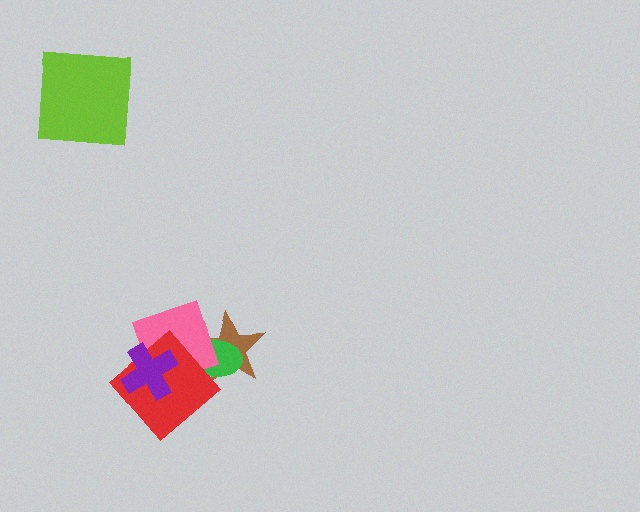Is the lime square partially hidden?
No, no other shape covers it.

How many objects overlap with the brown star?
2 objects overlap with the brown star.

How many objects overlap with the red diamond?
3 objects overlap with the red diamond.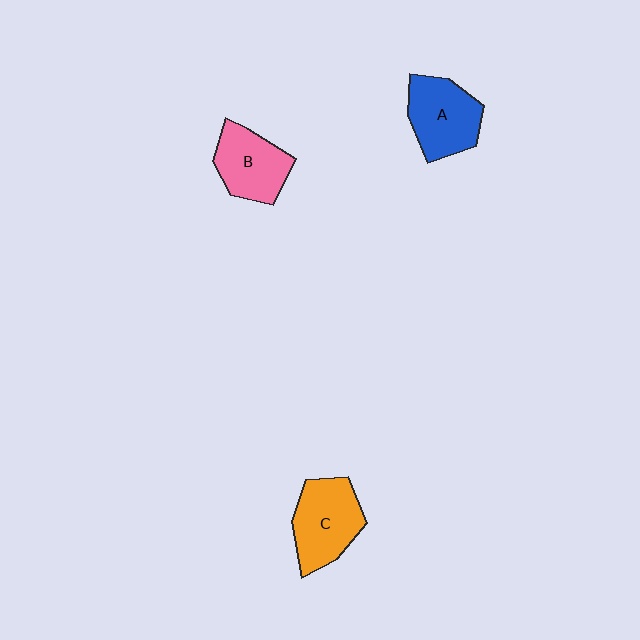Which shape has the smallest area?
Shape B (pink).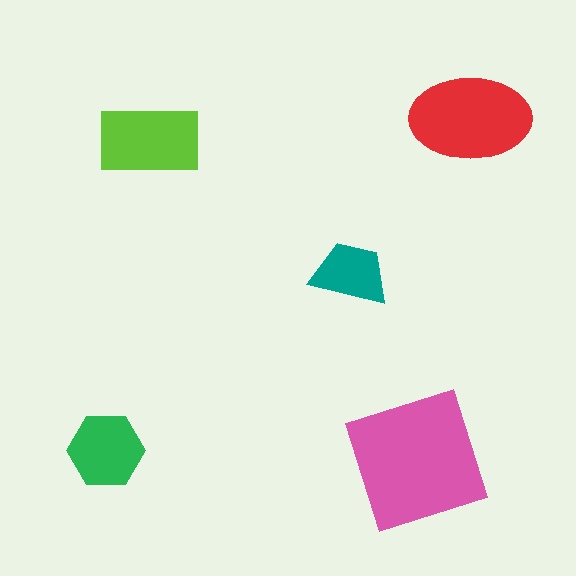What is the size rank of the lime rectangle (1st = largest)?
3rd.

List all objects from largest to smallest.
The pink square, the red ellipse, the lime rectangle, the green hexagon, the teal trapezoid.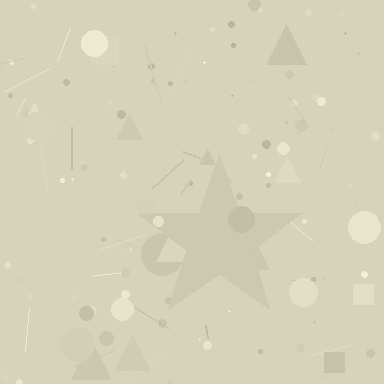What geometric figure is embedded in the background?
A star is embedded in the background.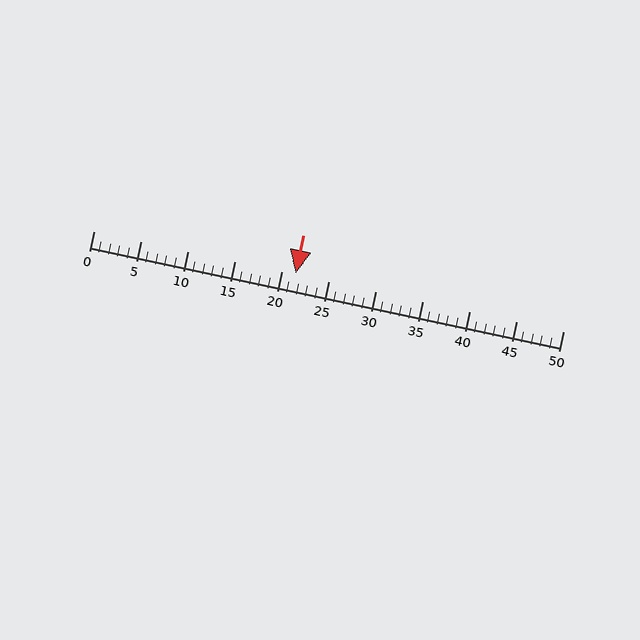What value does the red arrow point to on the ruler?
The red arrow points to approximately 22.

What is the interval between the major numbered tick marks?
The major tick marks are spaced 5 units apart.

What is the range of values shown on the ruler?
The ruler shows values from 0 to 50.